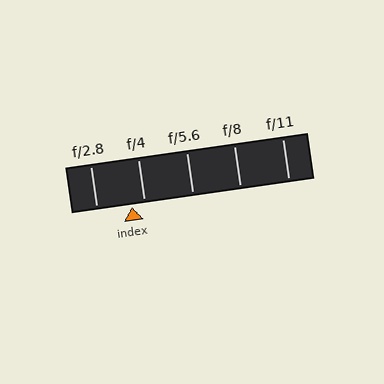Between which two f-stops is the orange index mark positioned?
The index mark is between f/2.8 and f/4.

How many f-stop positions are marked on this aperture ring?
There are 5 f-stop positions marked.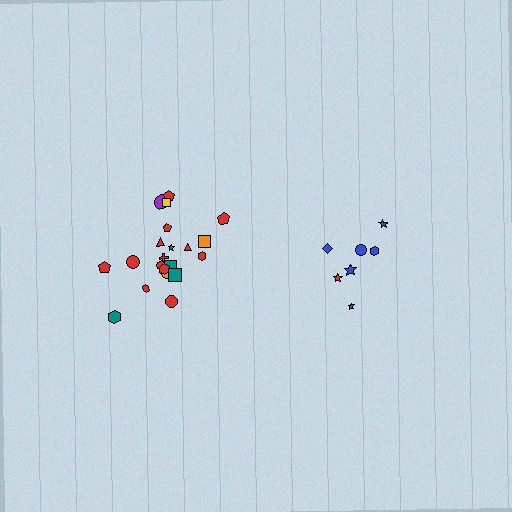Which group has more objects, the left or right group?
The left group.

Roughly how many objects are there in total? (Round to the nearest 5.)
Roughly 30 objects in total.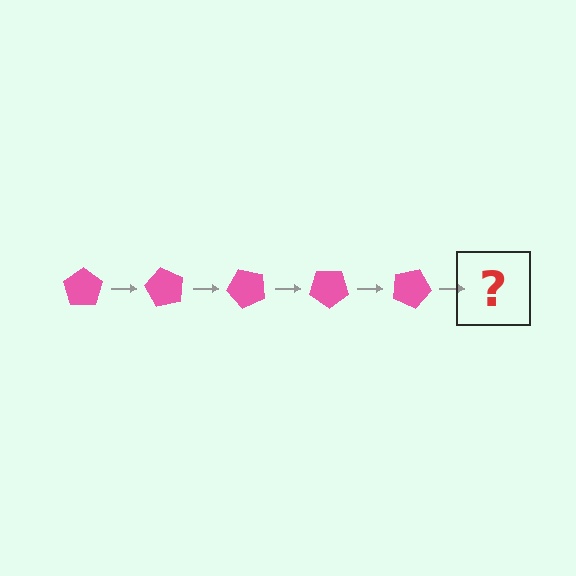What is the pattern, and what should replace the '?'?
The pattern is that the pentagon rotates 60 degrees each step. The '?' should be a pink pentagon rotated 300 degrees.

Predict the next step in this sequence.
The next step is a pink pentagon rotated 300 degrees.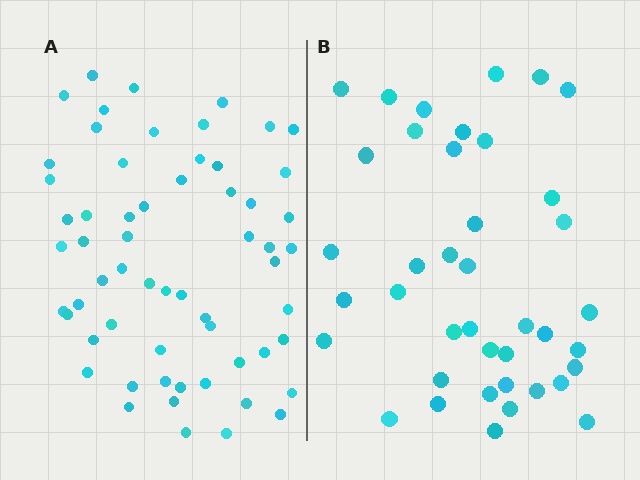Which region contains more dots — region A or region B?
Region A (the left region) has more dots.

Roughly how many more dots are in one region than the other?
Region A has approximately 20 more dots than region B.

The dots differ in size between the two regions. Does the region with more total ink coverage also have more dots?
No. Region B has more total ink coverage because its dots are larger, but region A actually contains more individual dots. Total area can be misleading — the number of items is what matters here.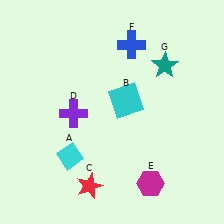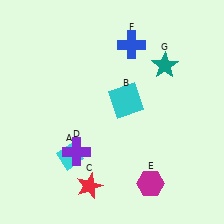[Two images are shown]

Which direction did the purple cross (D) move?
The purple cross (D) moved down.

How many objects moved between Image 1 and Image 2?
1 object moved between the two images.